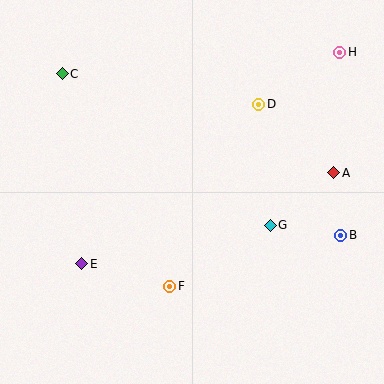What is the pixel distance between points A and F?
The distance between A and F is 199 pixels.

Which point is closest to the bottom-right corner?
Point B is closest to the bottom-right corner.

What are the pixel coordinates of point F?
Point F is at (170, 286).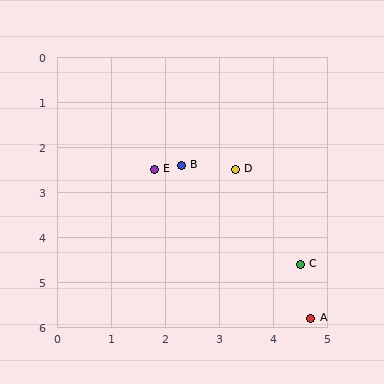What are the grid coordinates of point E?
Point E is at approximately (1.8, 2.5).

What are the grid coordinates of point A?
Point A is at approximately (4.7, 5.8).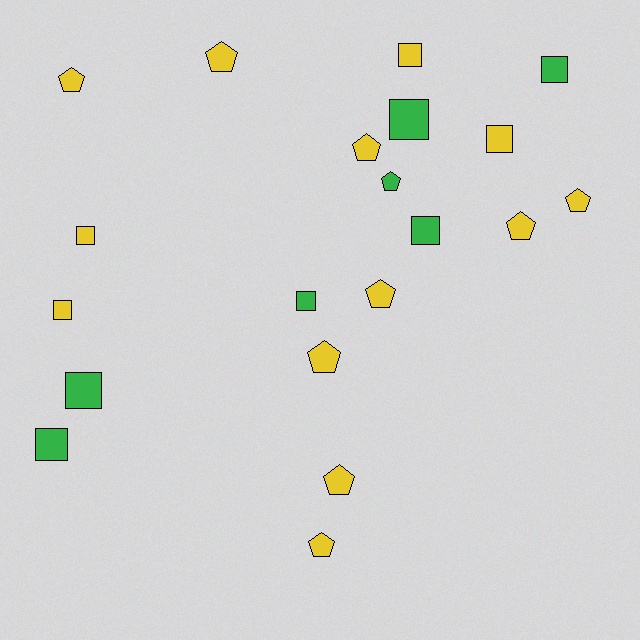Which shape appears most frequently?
Square, with 10 objects.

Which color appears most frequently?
Yellow, with 13 objects.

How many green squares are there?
There are 6 green squares.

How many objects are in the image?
There are 20 objects.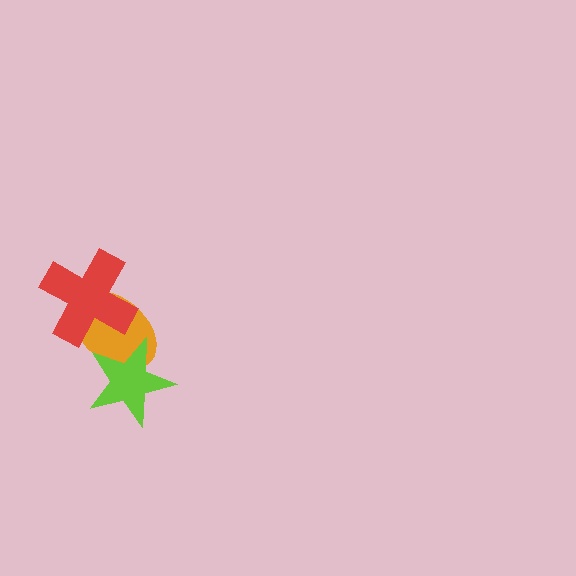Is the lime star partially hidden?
No, no other shape covers it.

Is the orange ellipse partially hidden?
Yes, it is partially covered by another shape.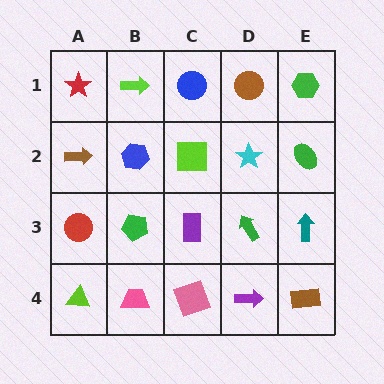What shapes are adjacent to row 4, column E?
A teal arrow (row 3, column E), a purple arrow (row 4, column D).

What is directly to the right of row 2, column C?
A cyan star.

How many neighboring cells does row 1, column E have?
2.